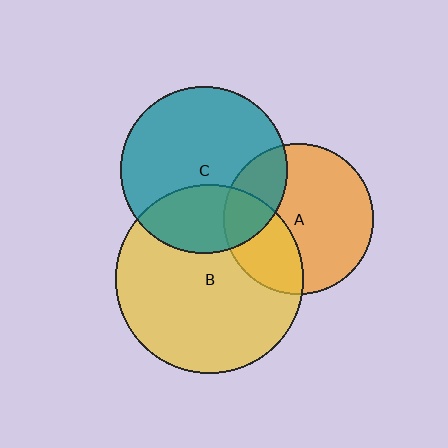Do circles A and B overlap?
Yes.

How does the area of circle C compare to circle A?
Approximately 1.2 times.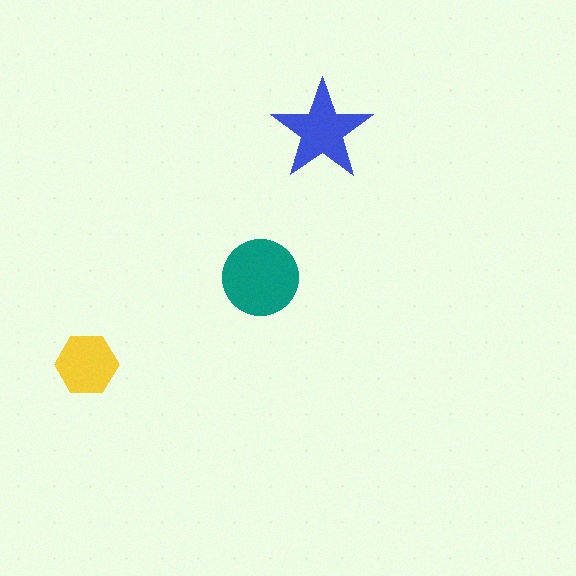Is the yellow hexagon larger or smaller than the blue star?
Smaller.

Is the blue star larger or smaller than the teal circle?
Smaller.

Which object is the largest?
The teal circle.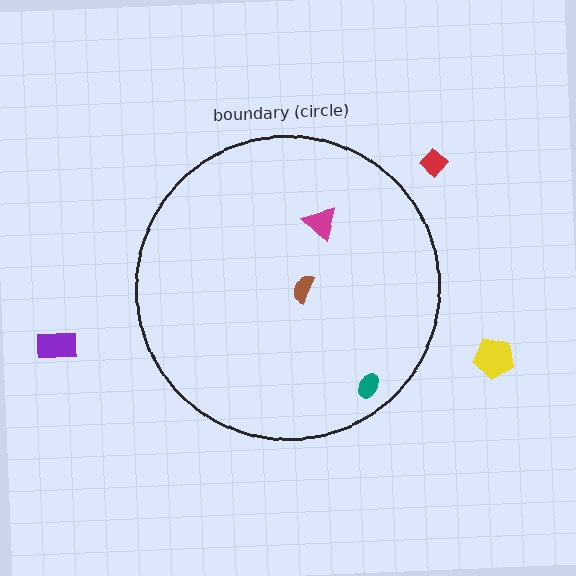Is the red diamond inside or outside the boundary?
Outside.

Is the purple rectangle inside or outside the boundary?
Outside.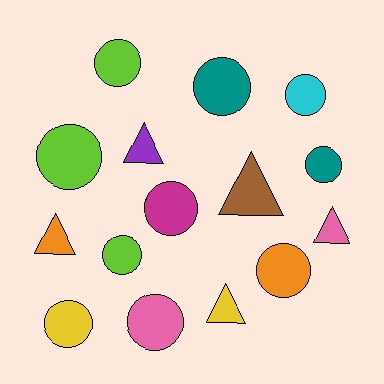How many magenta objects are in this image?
There is 1 magenta object.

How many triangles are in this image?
There are 5 triangles.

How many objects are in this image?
There are 15 objects.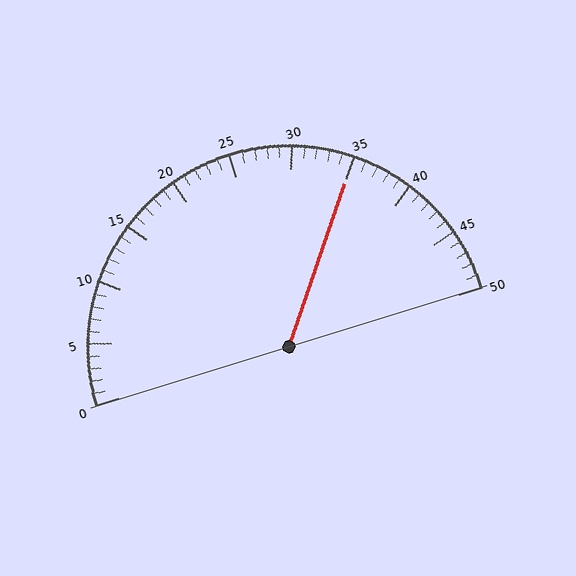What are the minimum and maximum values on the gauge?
The gauge ranges from 0 to 50.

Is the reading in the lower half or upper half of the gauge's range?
The reading is in the upper half of the range (0 to 50).